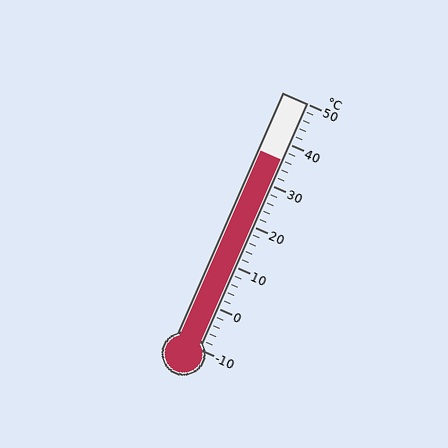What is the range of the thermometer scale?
The thermometer scale ranges from -10°C to 50°C.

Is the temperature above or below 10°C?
The temperature is above 10°C.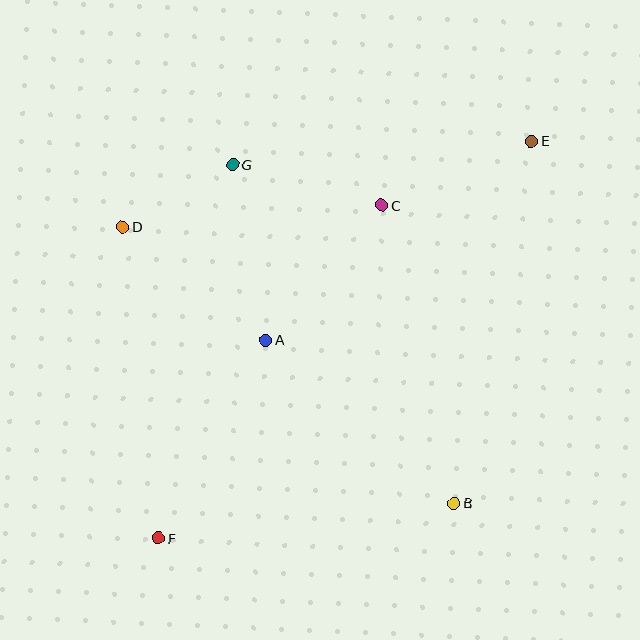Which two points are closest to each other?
Points D and G are closest to each other.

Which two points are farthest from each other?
Points E and F are farthest from each other.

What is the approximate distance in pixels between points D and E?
The distance between D and E is approximately 418 pixels.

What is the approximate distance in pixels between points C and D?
The distance between C and D is approximately 260 pixels.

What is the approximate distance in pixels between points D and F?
The distance between D and F is approximately 313 pixels.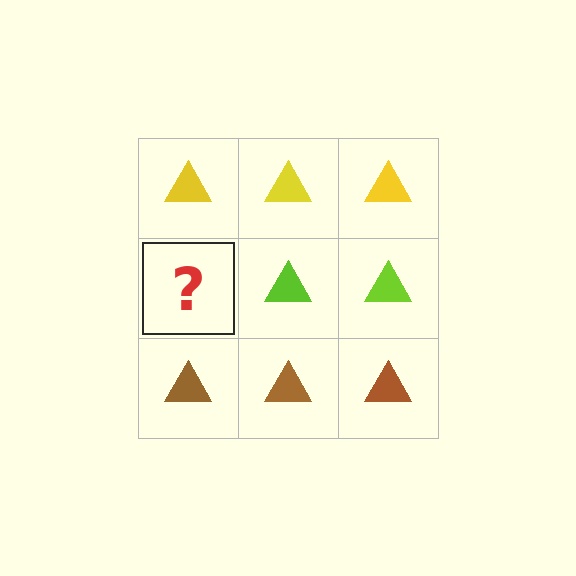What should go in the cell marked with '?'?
The missing cell should contain a lime triangle.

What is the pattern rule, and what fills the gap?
The rule is that each row has a consistent color. The gap should be filled with a lime triangle.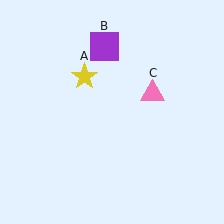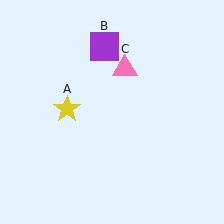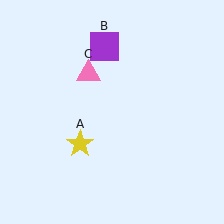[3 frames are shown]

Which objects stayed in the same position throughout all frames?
Purple square (object B) remained stationary.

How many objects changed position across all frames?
2 objects changed position: yellow star (object A), pink triangle (object C).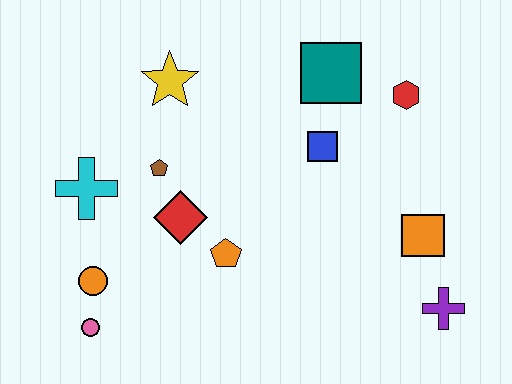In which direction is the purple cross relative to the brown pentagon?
The purple cross is to the right of the brown pentagon.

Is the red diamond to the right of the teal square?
No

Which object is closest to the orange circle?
The pink circle is closest to the orange circle.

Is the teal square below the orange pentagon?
No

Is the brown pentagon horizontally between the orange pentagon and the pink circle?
Yes